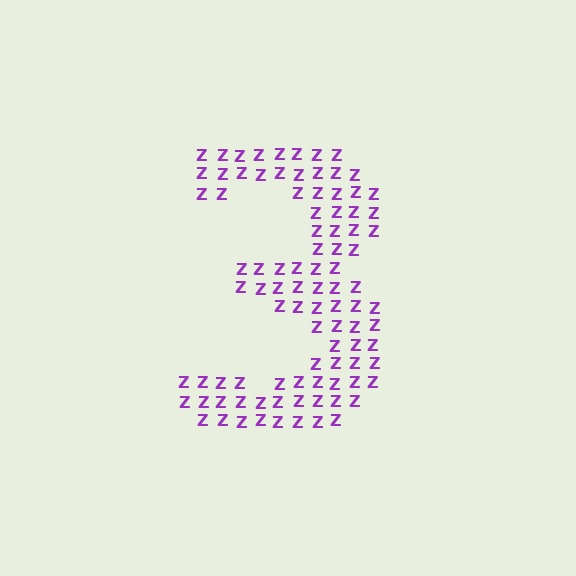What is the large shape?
The large shape is the digit 3.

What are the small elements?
The small elements are letter Z's.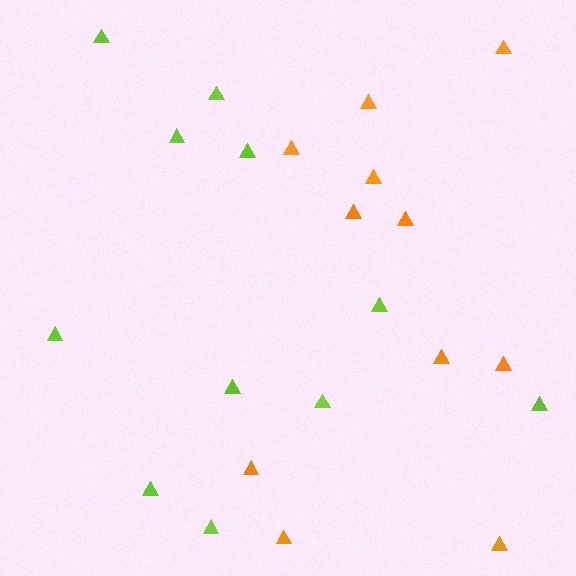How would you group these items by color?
There are 2 groups: one group of lime triangles (11) and one group of orange triangles (11).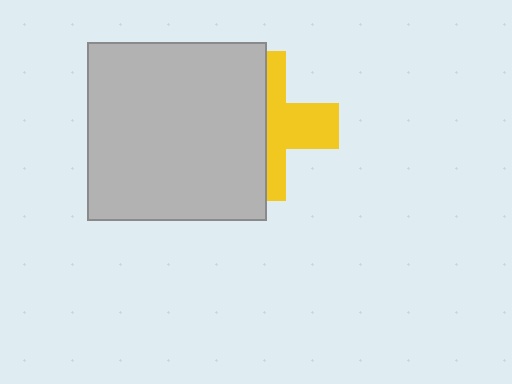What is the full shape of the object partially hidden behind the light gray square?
The partially hidden object is a yellow cross.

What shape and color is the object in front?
The object in front is a light gray square.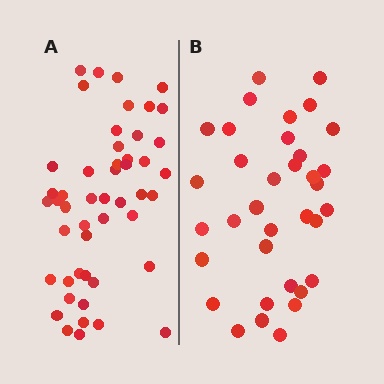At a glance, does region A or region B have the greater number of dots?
Region A (the left region) has more dots.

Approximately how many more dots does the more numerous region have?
Region A has approximately 15 more dots than region B.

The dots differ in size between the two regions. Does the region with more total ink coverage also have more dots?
No. Region B has more total ink coverage because its dots are larger, but region A actually contains more individual dots. Total area can be misleading — the number of items is what matters here.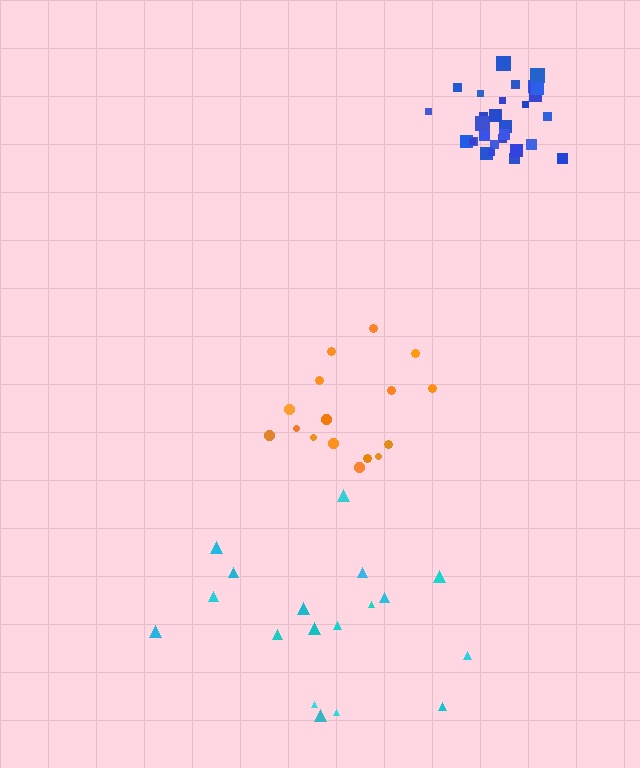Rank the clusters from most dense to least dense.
blue, orange, cyan.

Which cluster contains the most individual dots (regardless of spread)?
Blue (29).